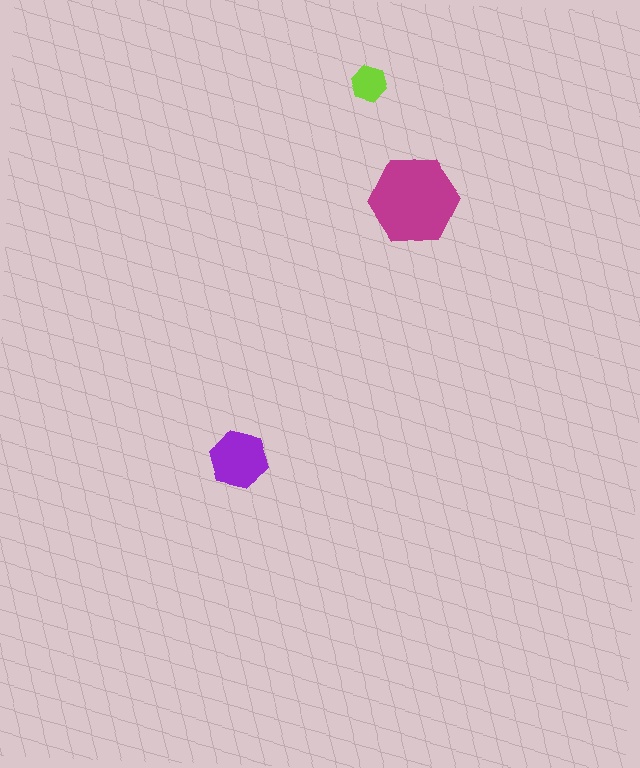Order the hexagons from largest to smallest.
the magenta one, the purple one, the lime one.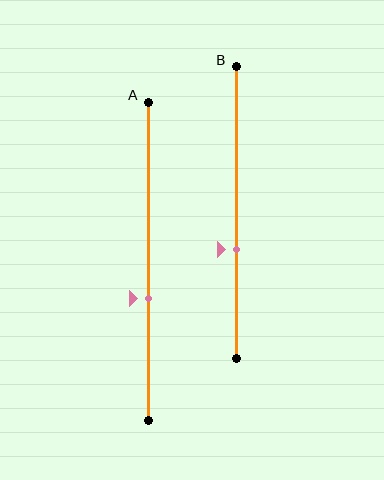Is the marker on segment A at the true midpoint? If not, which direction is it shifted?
No, the marker on segment A is shifted downward by about 12% of the segment length.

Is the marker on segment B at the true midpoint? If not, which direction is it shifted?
No, the marker on segment B is shifted downward by about 12% of the segment length.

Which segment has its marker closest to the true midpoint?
Segment A has its marker closest to the true midpoint.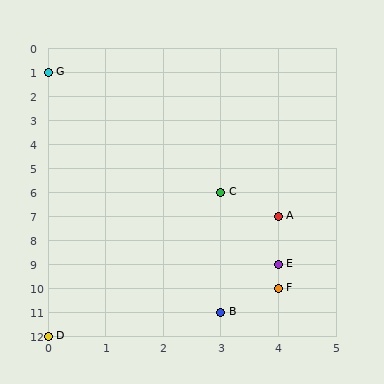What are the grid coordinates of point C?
Point C is at grid coordinates (3, 6).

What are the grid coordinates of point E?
Point E is at grid coordinates (4, 9).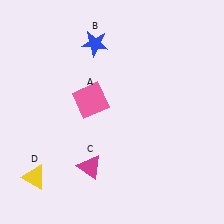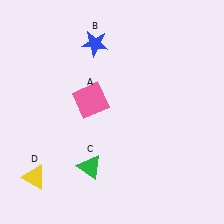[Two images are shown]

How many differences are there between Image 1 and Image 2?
There is 1 difference between the two images.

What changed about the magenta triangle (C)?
In Image 1, C is magenta. In Image 2, it changed to green.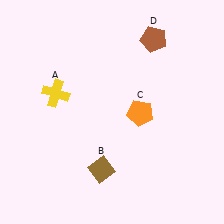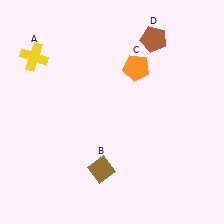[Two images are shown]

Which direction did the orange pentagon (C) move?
The orange pentagon (C) moved up.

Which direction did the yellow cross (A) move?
The yellow cross (A) moved up.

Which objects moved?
The objects that moved are: the yellow cross (A), the orange pentagon (C).